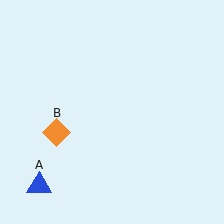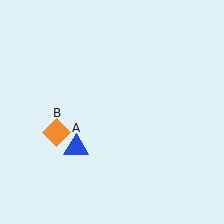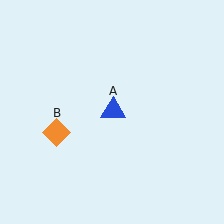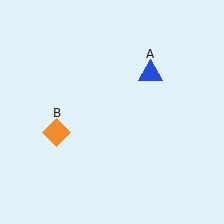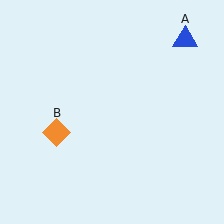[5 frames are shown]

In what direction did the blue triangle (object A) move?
The blue triangle (object A) moved up and to the right.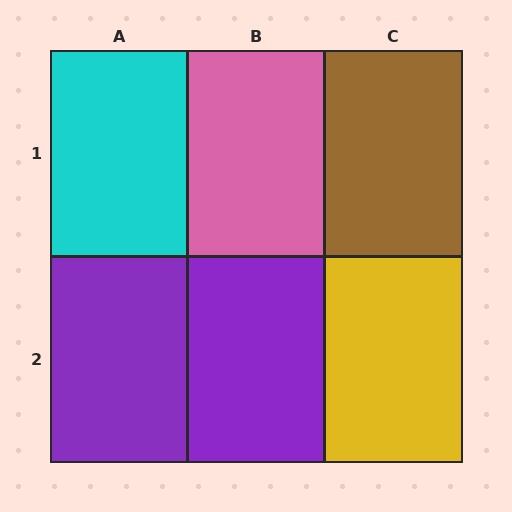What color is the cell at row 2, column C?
Yellow.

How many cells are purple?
2 cells are purple.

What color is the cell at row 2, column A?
Purple.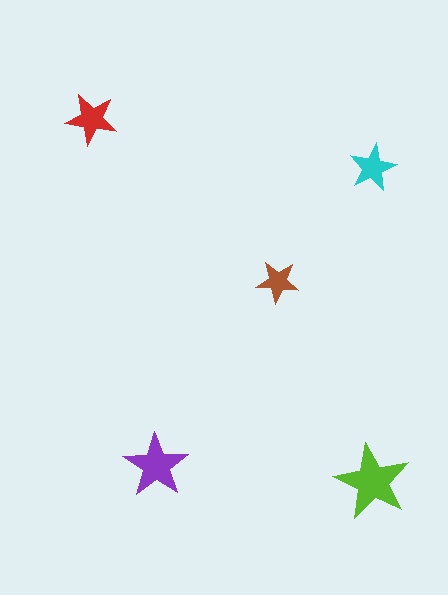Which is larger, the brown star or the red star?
The red one.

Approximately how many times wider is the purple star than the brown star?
About 1.5 times wider.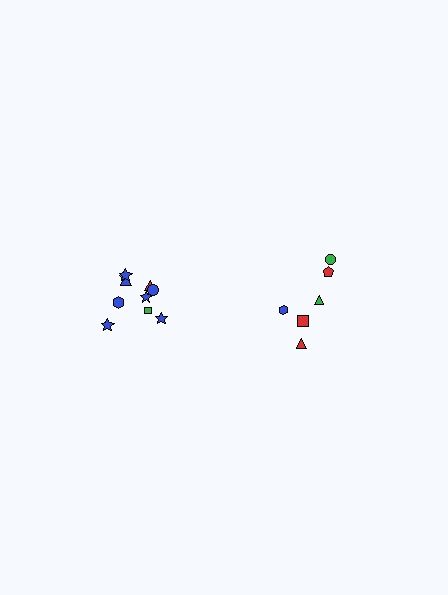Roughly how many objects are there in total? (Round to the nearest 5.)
Roughly 15 objects in total.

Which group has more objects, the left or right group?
The left group.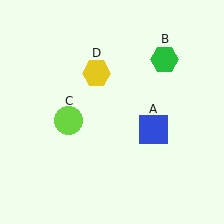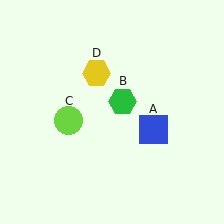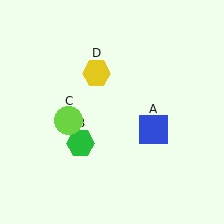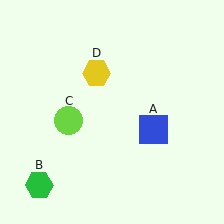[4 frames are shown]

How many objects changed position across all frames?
1 object changed position: green hexagon (object B).